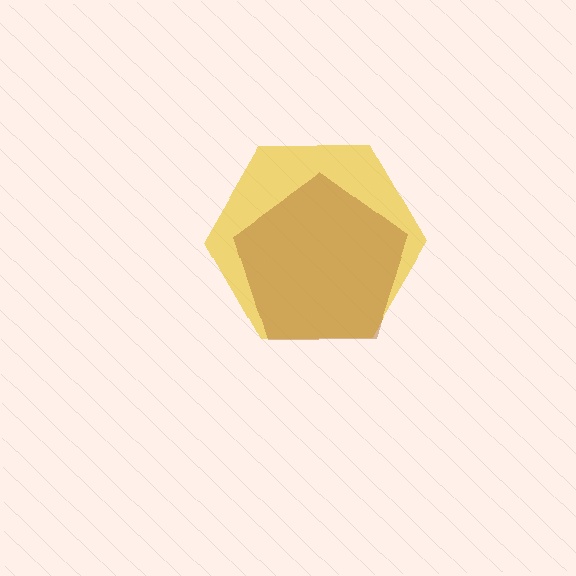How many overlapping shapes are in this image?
There are 2 overlapping shapes in the image.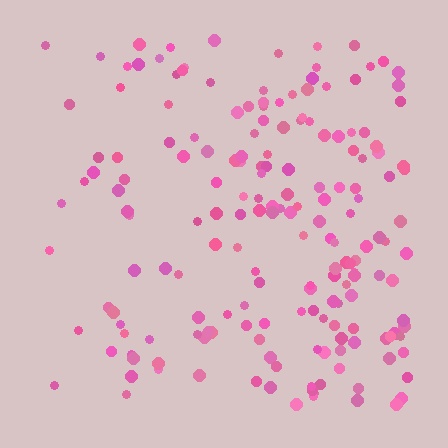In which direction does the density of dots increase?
From left to right, with the right side densest.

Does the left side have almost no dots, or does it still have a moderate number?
Still a moderate number, just noticeably fewer than the right.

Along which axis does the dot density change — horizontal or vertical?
Horizontal.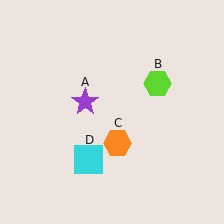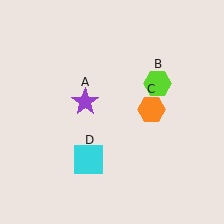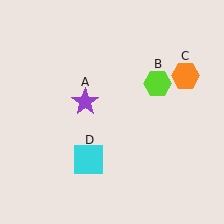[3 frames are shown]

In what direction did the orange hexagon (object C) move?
The orange hexagon (object C) moved up and to the right.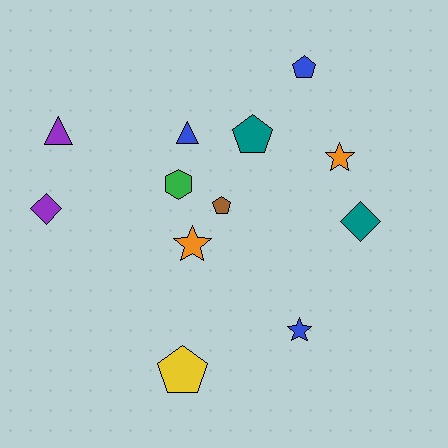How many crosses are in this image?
There are no crosses.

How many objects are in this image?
There are 12 objects.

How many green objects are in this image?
There is 1 green object.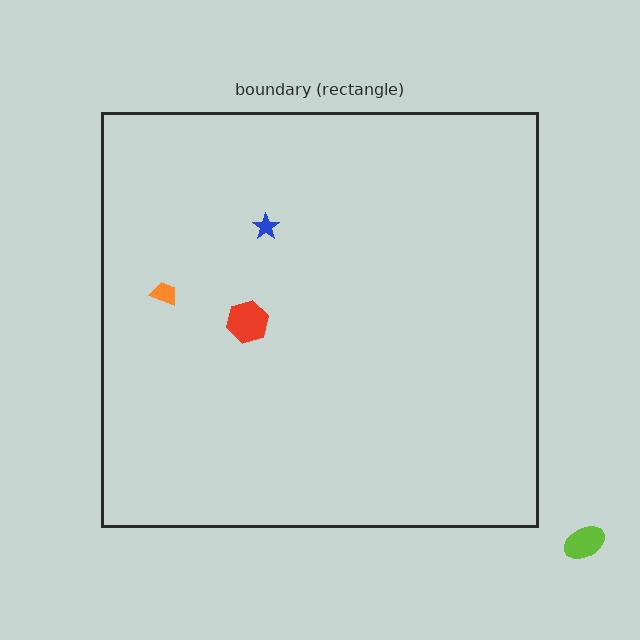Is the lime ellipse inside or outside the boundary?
Outside.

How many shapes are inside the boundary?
3 inside, 1 outside.